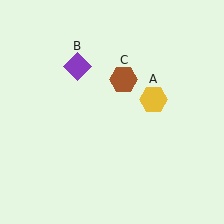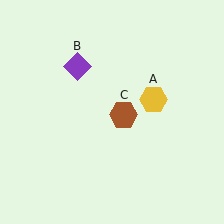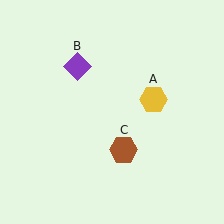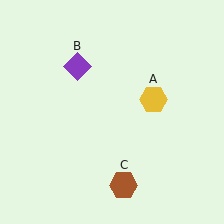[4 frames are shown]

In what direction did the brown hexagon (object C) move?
The brown hexagon (object C) moved down.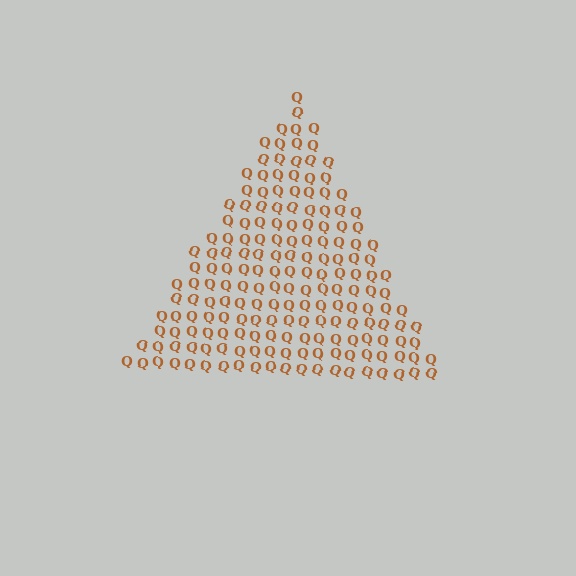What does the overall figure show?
The overall figure shows a triangle.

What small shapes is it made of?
It is made of small letter Q's.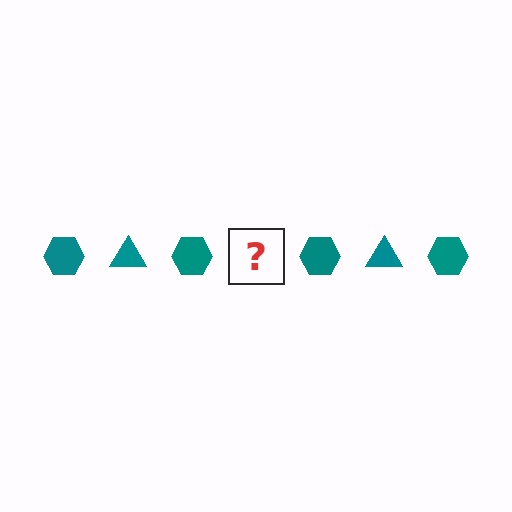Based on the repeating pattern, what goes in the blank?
The blank should be a teal triangle.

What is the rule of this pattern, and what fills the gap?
The rule is that the pattern cycles through hexagon, triangle shapes in teal. The gap should be filled with a teal triangle.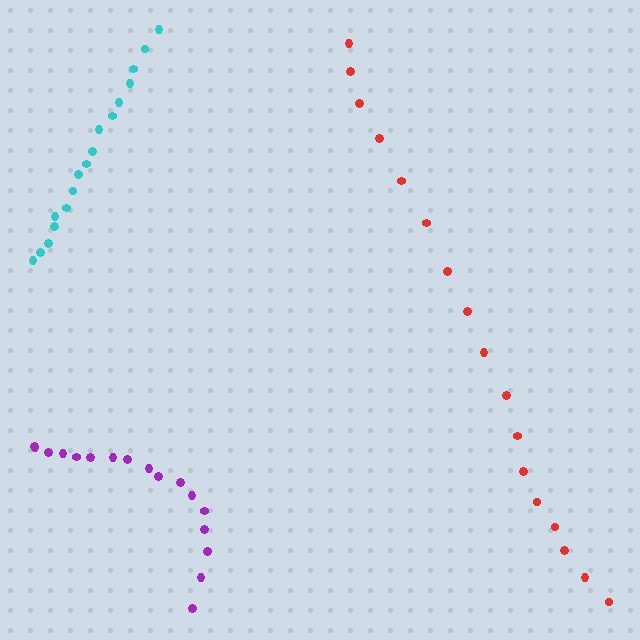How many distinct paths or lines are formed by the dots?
There are 3 distinct paths.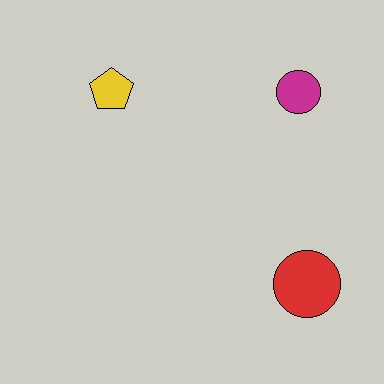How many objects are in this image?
There are 3 objects.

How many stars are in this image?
There are no stars.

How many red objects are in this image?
There is 1 red object.